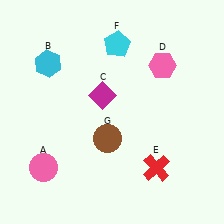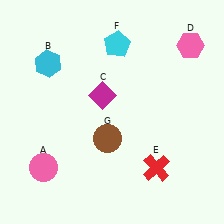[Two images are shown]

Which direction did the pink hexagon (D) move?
The pink hexagon (D) moved right.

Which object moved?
The pink hexagon (D) moved right.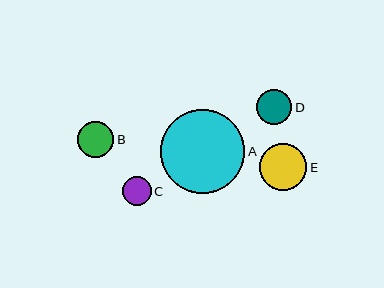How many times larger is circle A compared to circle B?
Circle A is approximately 2.3 times the size of circle B.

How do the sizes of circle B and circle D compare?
Circle B and circle D are approximately the same size.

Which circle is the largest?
Circle A is the largest with a size of approximately 84 pixels.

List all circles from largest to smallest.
From largest to smallest: A, E, B, D, C.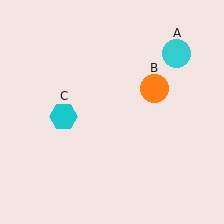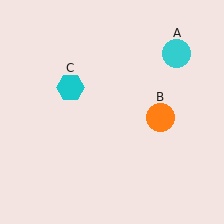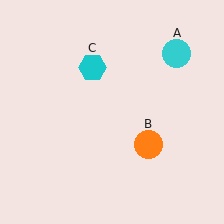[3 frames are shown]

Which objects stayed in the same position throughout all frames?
Cyan circle (object A) remained stationary.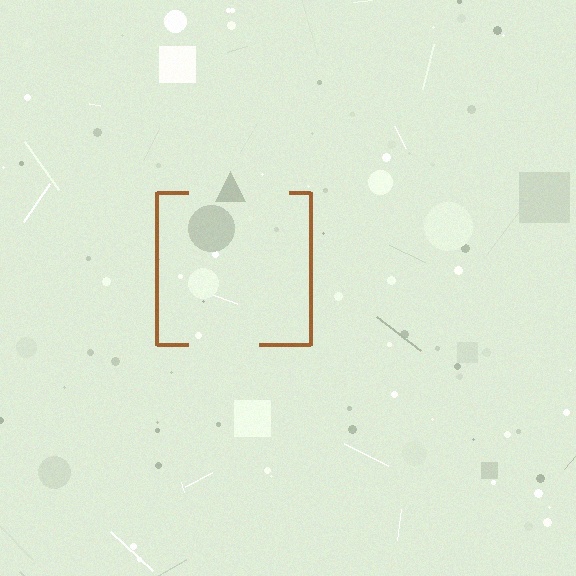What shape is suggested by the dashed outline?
The dashed outline suggests a square.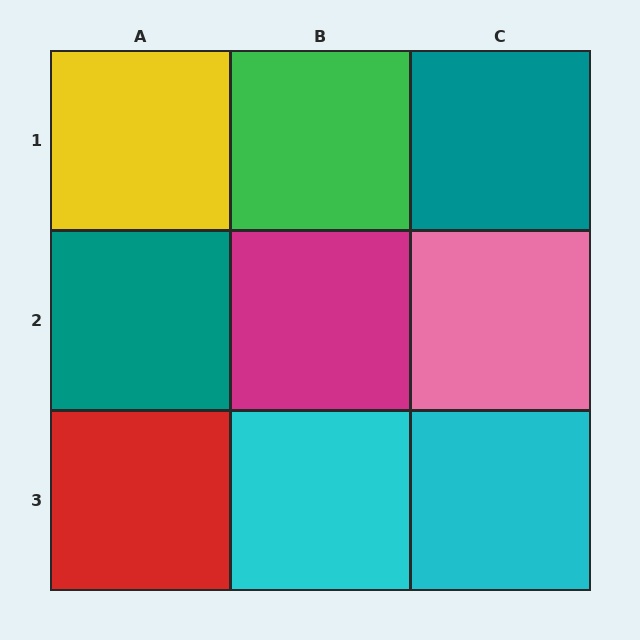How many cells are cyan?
2 cells are cyan.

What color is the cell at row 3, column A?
Red.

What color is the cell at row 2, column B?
Magenta.